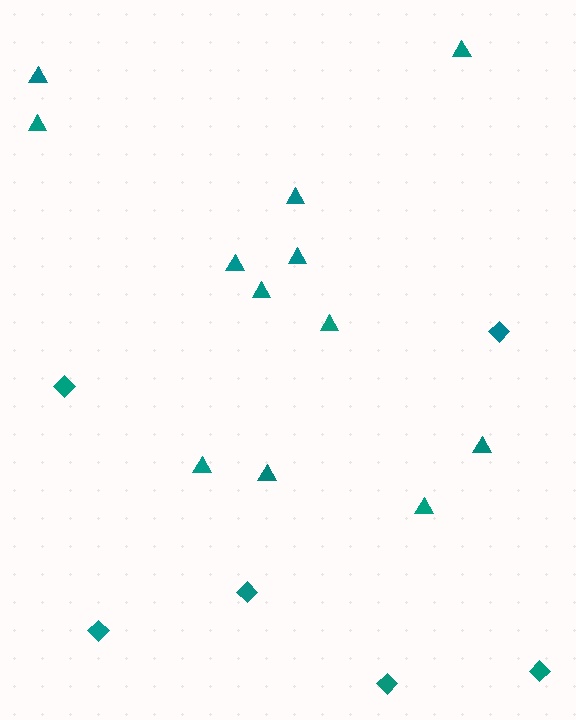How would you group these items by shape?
There are 2 groups: one group of triangles (12) and one group of diamonds (6).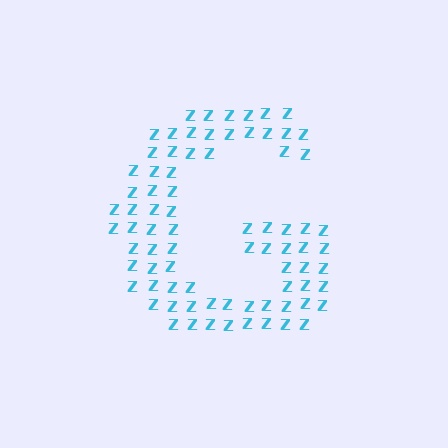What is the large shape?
The large shape is the letter G.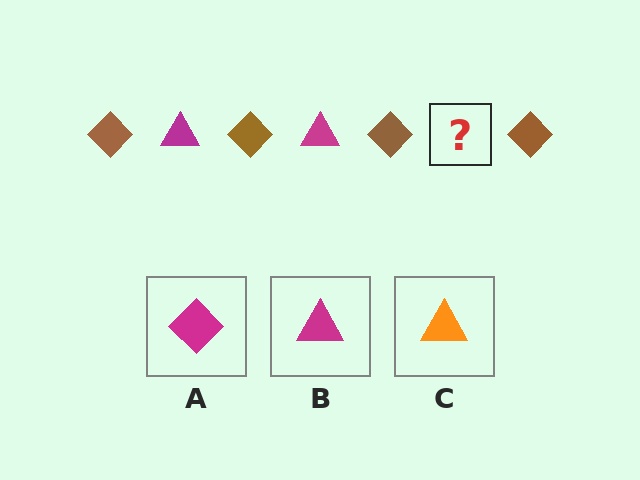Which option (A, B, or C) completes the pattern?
B.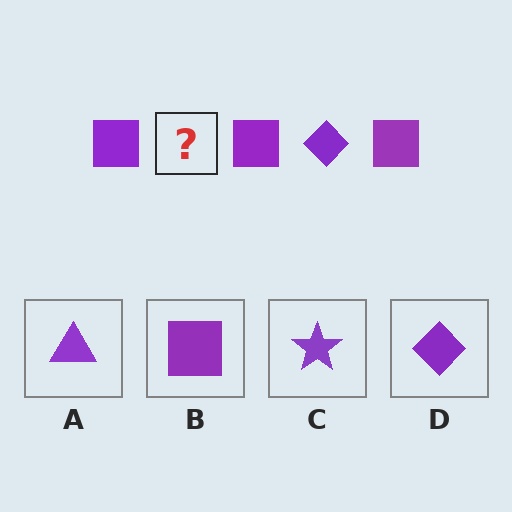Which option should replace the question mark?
Option D.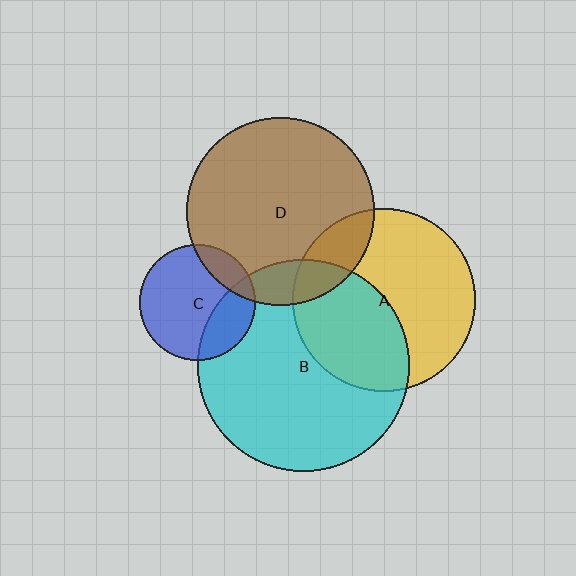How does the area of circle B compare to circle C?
Approximately 3.4 times.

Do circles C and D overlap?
Yes.